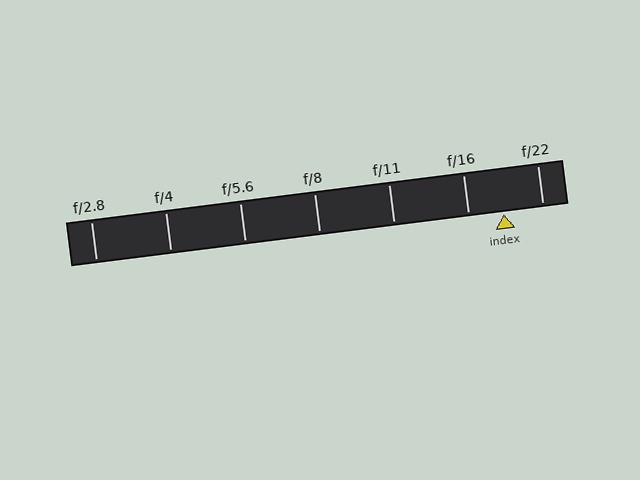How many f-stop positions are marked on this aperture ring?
There are 7 f-stop positions marked.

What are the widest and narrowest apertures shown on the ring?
The widest aperture shown is f/2.8 and the narrowest is f/22.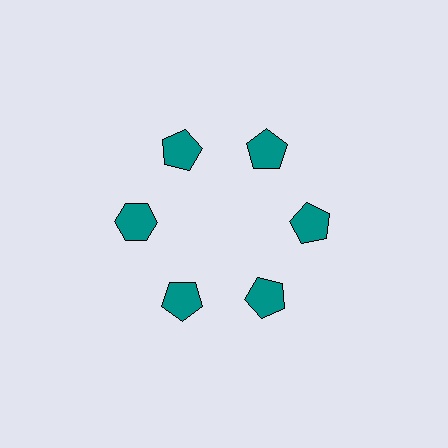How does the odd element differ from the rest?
It has a different shape: hexagon instead of pentagon.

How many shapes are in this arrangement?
There are 6 shapes arranged in a ring pattern.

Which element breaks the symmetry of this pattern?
The teal hexagon at roughly the 9 o'clock position breaks the symmetry. All other shapes are teal pentagons.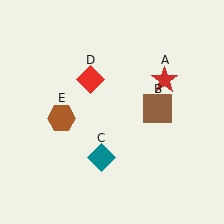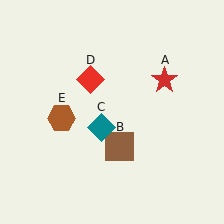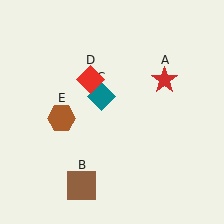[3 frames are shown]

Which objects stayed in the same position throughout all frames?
Red star (object A) and red diamond (object D) and brown hexagon (object E) remained stationary.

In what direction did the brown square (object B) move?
The brown square (object B) moved down and to the left.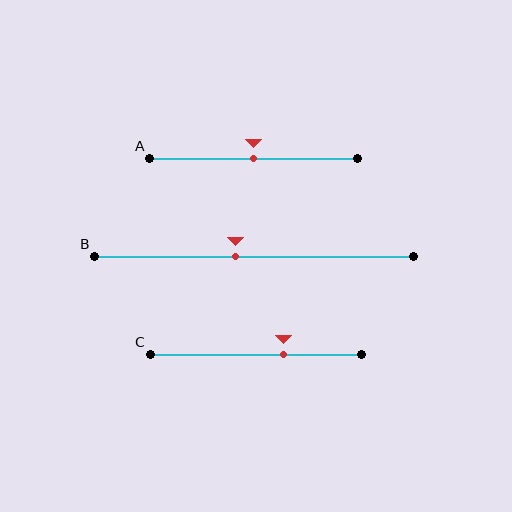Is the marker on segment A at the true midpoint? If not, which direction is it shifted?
Yes, the marker on segment A is at the true midpoint.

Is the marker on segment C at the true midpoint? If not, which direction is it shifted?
No, the marker on segment C is shifted to the right by about 13% of the segment length.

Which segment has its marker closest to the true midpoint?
Segment A has its marker closest to the true midpoint.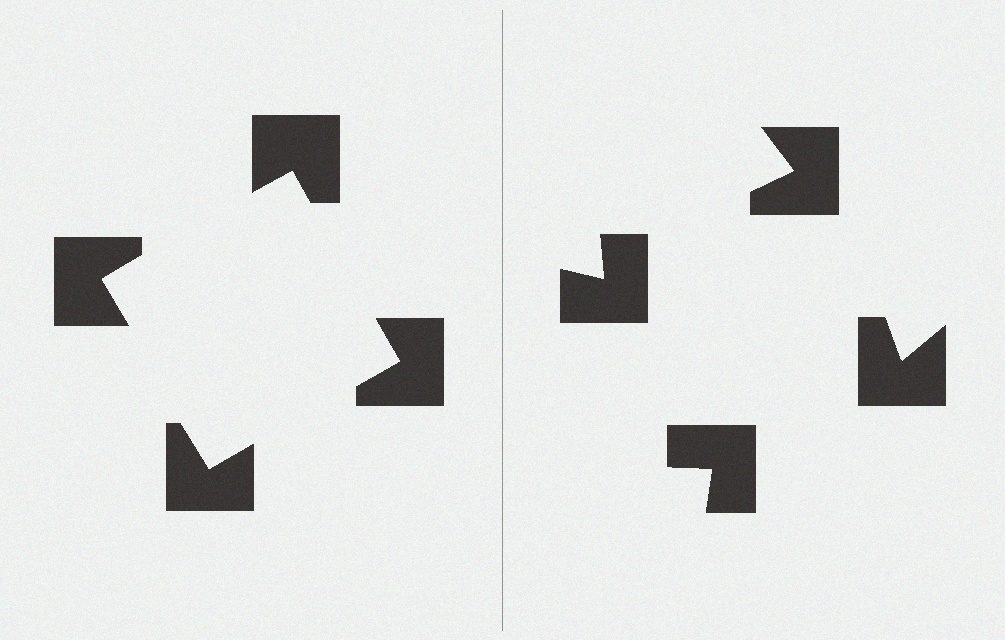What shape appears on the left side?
An illusory square.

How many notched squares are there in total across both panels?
8 — 4 on each side.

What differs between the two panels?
The notched squares are positioned identically on both sides; only the wedge orientations differ. On the left they align to a square; on the right they are misaligned.